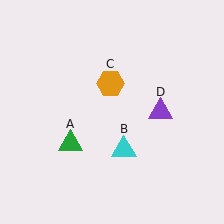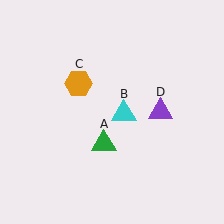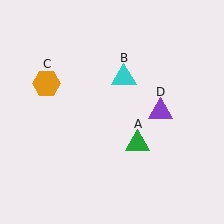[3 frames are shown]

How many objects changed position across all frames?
3 objects changed position: green triangle (object A), cyan triangle (object B), orange hexagon (object C).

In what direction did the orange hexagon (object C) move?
The orange hexagon (object C) moved left.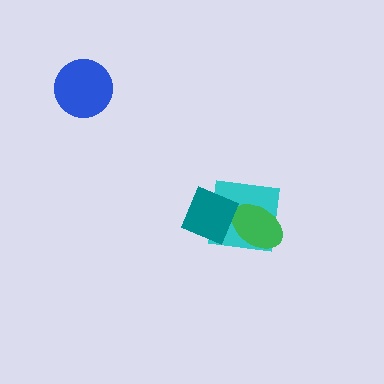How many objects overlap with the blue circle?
0 objects overlap with the blue circle.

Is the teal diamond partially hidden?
No, no other shape covers it.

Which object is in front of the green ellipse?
The teal diamond is in front of the green ellipse.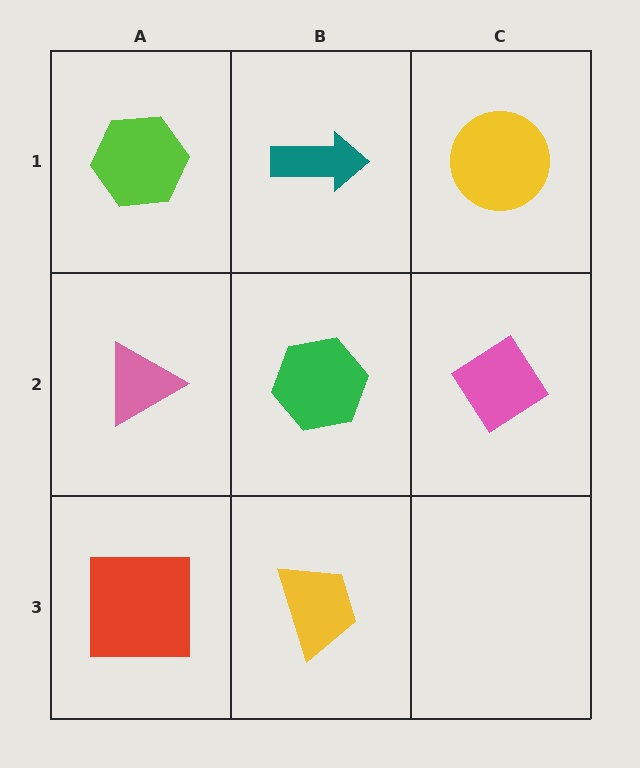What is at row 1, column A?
A lime hexagon.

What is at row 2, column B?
A green hexagon.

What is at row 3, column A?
A red square.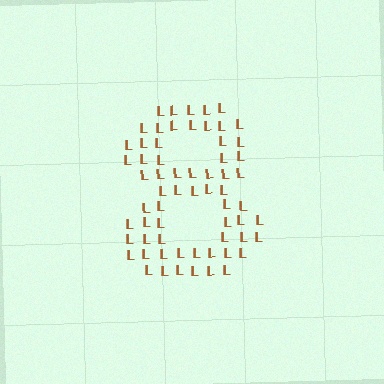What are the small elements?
The small elements are letter L's.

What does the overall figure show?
The overall figure shows the digit 8.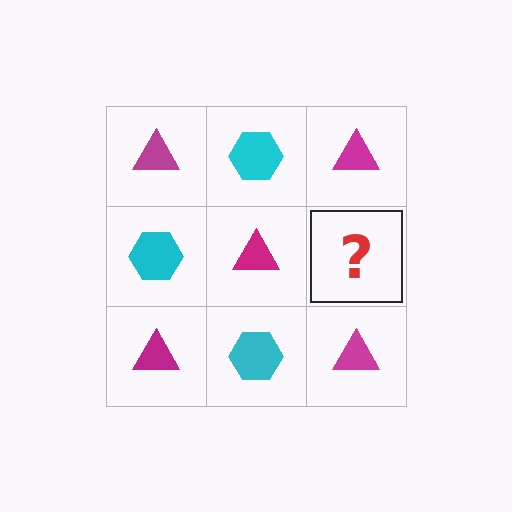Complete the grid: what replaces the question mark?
The question mark should be replaced with a cyan hexagon.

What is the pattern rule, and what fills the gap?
The rule is that it alternates magenta triangle and cyan hexagon in a checkerboard pattern. The gap should be filled with a cyan hexagon.